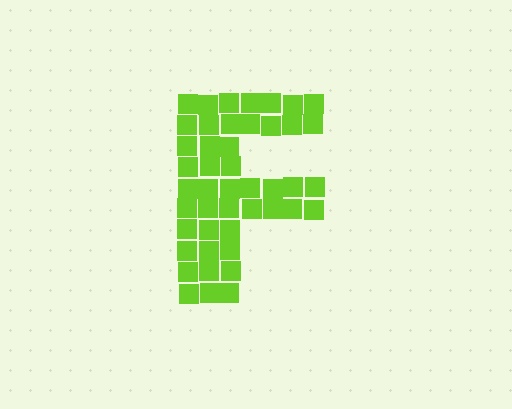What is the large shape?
The large shape is the letter F.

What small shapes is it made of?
It is made of small squares.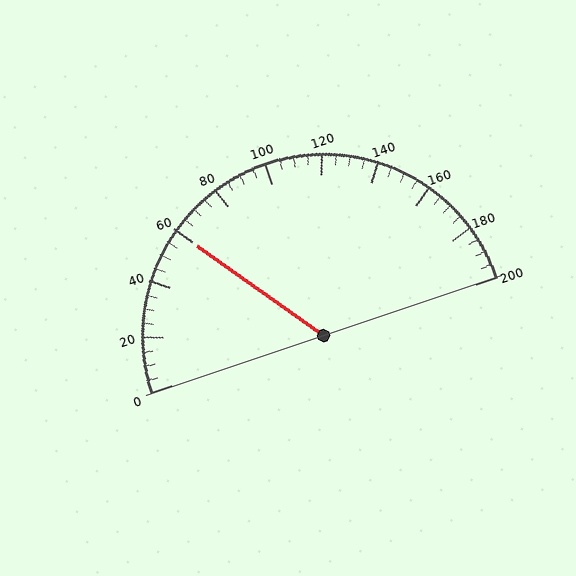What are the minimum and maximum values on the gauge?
The gauge ranges from 0 to 200.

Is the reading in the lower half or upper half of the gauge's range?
The reading is in the lower half of the range (0 to 200).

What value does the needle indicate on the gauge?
The needle indicates approximately 60.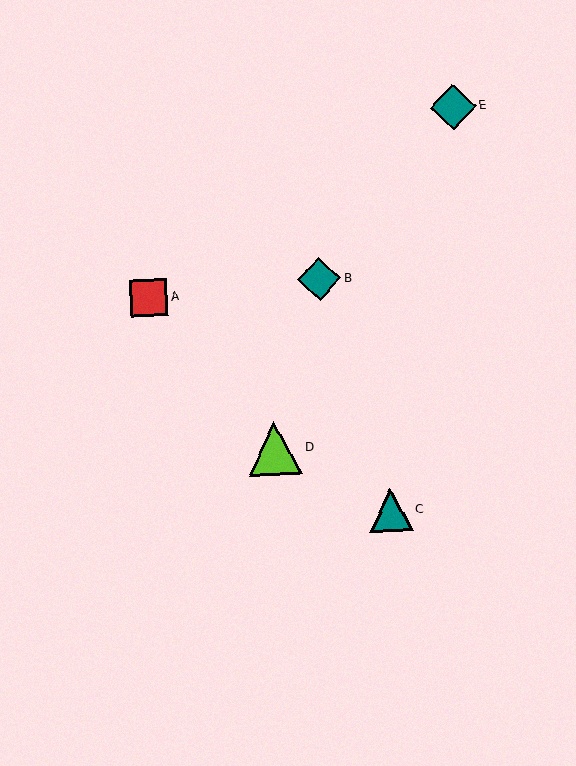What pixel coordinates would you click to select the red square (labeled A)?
Click at (149, 298) to select the red square A.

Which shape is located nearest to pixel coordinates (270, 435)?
The lime triangle (labeled D) at (275, 449) is nearest to that location.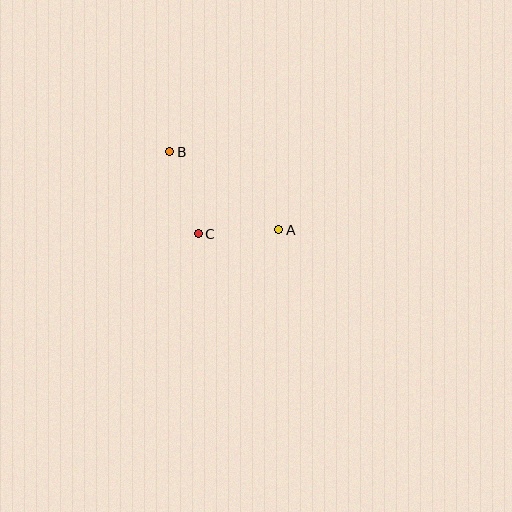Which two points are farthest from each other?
Points A and B are farthest from each other.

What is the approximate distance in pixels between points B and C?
The distance between B and C is approximately 87 pixels.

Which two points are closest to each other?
Points A and C are closest to each other.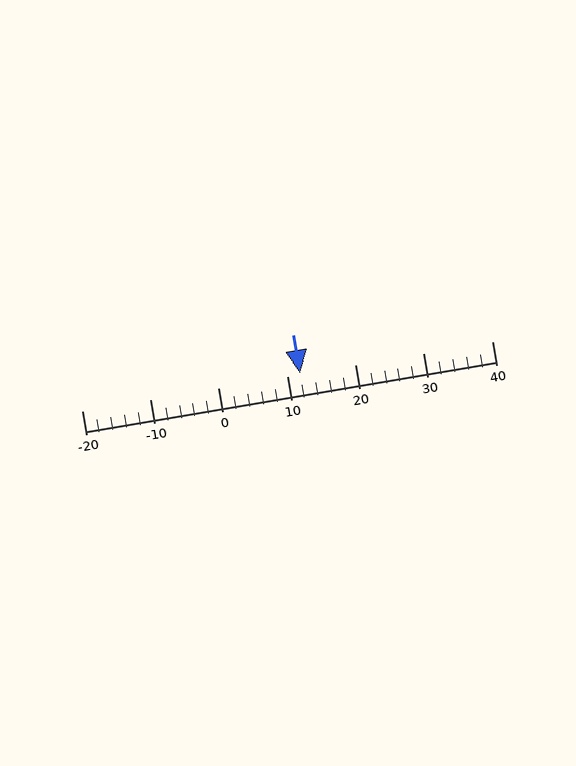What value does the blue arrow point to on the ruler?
The blue arrow points to approximately 12.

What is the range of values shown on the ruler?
The ruler shows values from -20 to 40.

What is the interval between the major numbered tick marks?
The major tick marks are spaced 10 units apart.